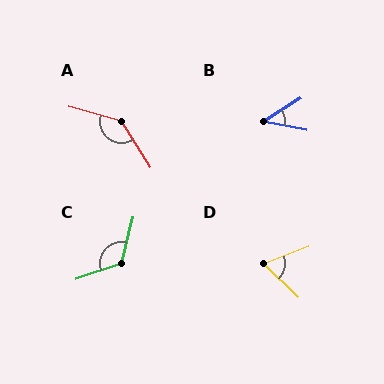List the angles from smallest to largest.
B (43°), D (65°), C (123°), A (138°).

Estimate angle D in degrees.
Approximately 65 degrees.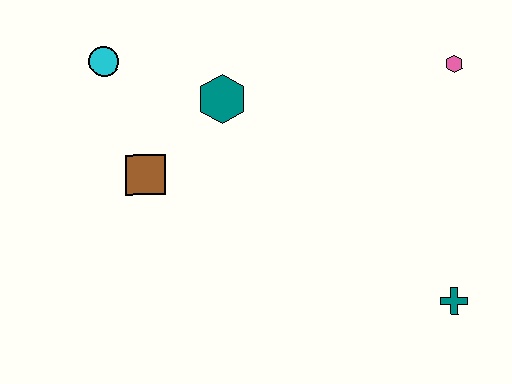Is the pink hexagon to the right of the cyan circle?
Yes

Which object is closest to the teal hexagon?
The brown square is closest to the teal hexagon.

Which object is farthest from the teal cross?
The cyan circle is farthest from the teal cross.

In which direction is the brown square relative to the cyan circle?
The brown square is below the cyan circle.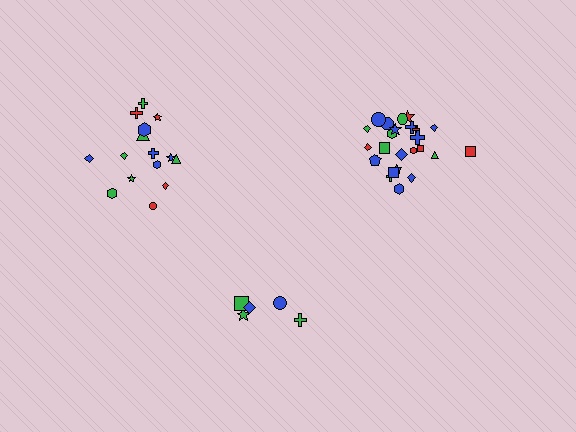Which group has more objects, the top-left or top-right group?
The top-right group.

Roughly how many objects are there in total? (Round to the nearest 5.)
Roughly 45 objects in total.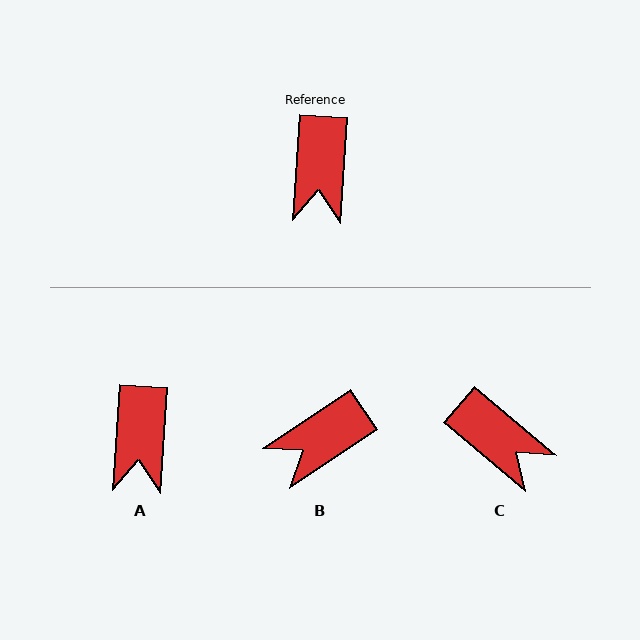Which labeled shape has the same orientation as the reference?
A.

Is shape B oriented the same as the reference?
No, it is off by about 52 degrees.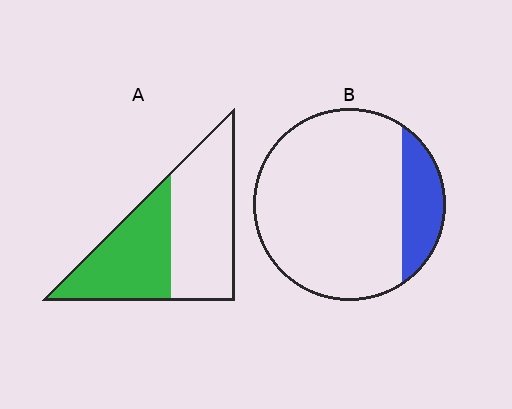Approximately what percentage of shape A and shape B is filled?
A is approximately 45% and B is approximately 15%.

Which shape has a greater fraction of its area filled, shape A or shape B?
Shape A.